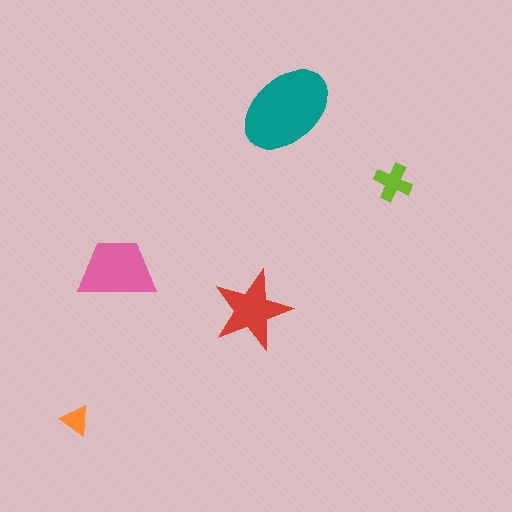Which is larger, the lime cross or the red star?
The red star.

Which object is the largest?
The teal ellipse.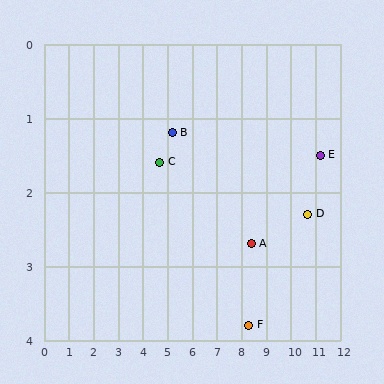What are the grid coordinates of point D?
Point D is at approximately (10.7, 2.3).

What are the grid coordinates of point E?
Point E is at approximately (11.2, 1.5).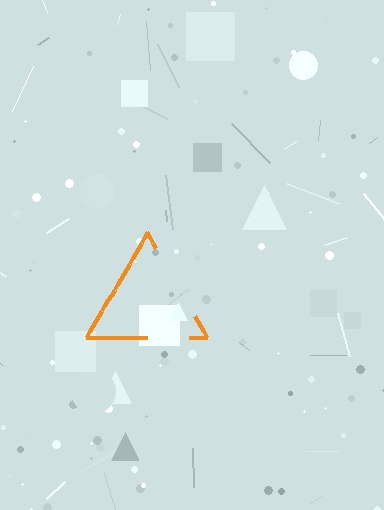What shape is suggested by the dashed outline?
The dashed outline suggests a triangle.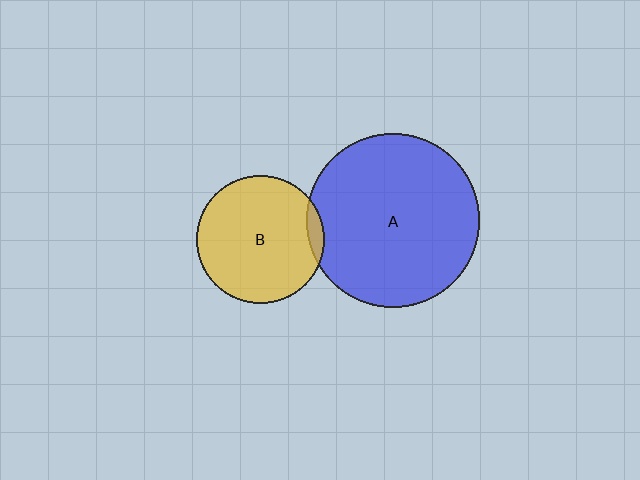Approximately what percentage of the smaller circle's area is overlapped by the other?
Approximately 5%.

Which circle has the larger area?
Circle A (blue).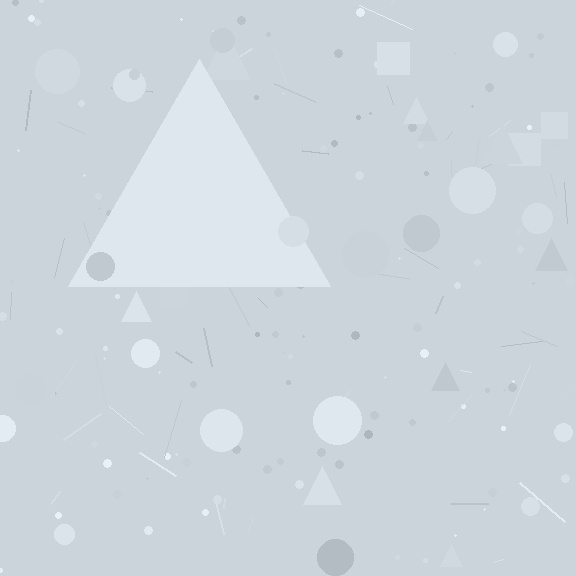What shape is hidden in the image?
A triangle is hidden in the image.